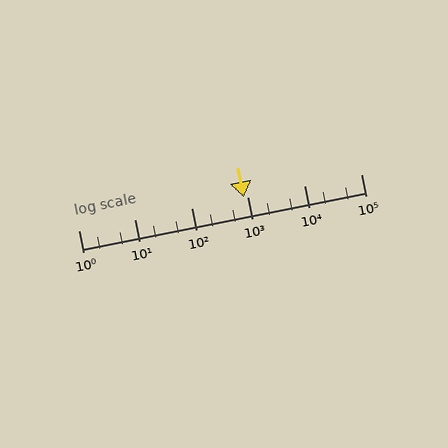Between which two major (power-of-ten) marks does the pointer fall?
The pointer is between 100 and 1000.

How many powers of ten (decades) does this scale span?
The scale spans 5 decades, from 1 to 100000.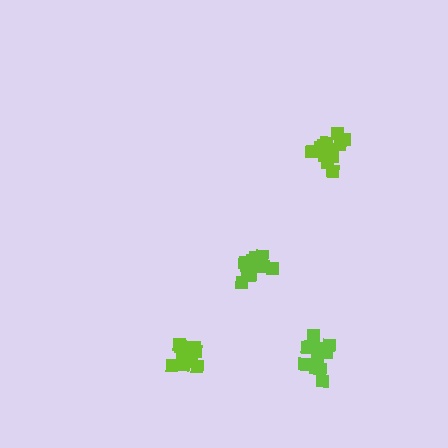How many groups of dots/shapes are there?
There are 4 groups.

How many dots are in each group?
Group 1: 14 dots, Group 2: 16 dots, Group 3: 13 dots, Group 4: 14 dots (57 total).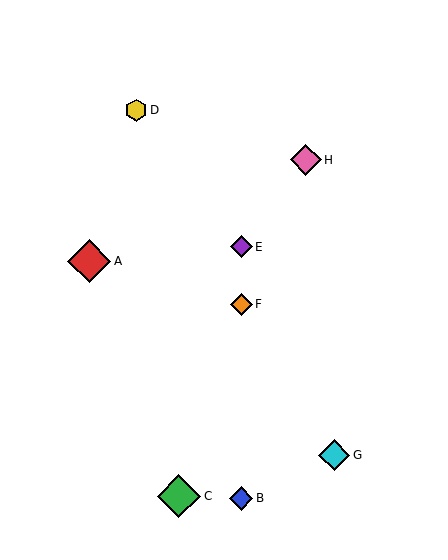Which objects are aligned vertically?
Objects B, E, F are aligned vertically.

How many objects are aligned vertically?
3 objects (B, E, F) are aligned vertically.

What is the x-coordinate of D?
Object D is at x≈136.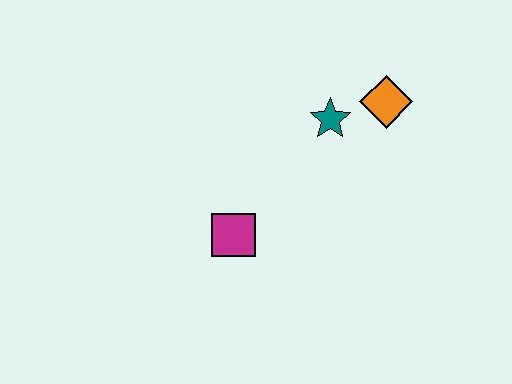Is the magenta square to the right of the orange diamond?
No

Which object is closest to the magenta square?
The teal star is closest to the magenta square.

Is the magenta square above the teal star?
No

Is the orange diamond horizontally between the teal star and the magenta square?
No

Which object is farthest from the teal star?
The magenta square is farthest from the teal star.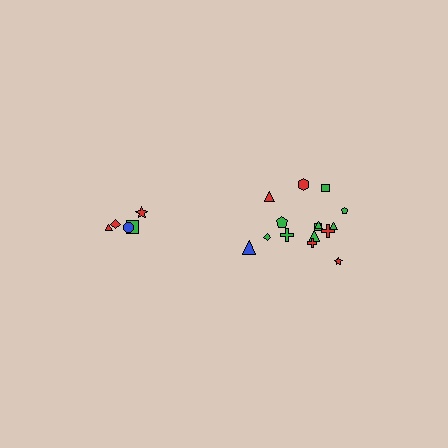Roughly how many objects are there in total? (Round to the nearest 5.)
Roughly 20 objects in total.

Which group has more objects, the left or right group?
The right group.